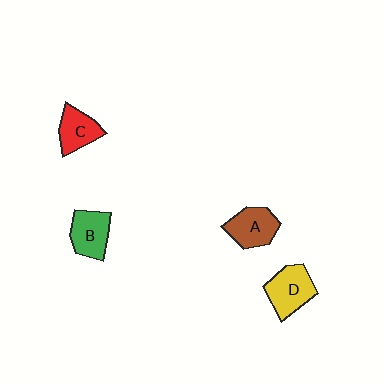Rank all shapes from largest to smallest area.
From largest to smallest: D (yellow), B (green), A (brown), C (red).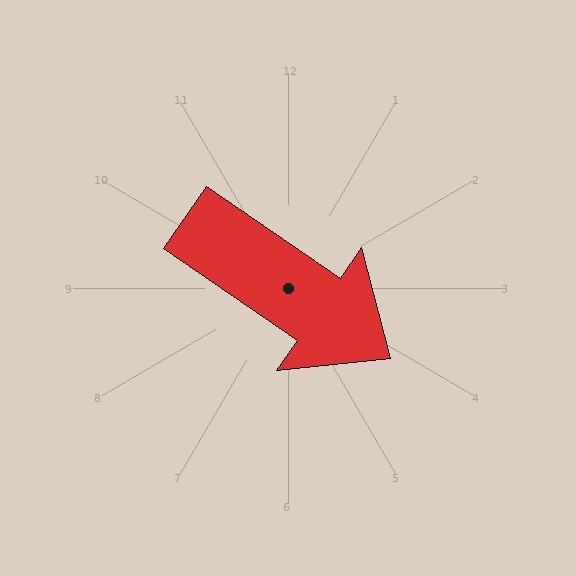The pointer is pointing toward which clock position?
Roughly 4 o'clock.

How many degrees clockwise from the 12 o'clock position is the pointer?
Approximately 124 degrees.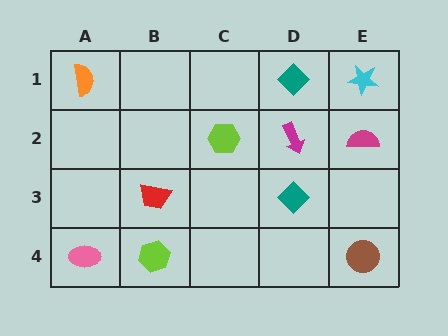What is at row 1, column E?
A cyan star.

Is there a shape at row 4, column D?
No, that cell is empty.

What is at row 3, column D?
A teal diamond.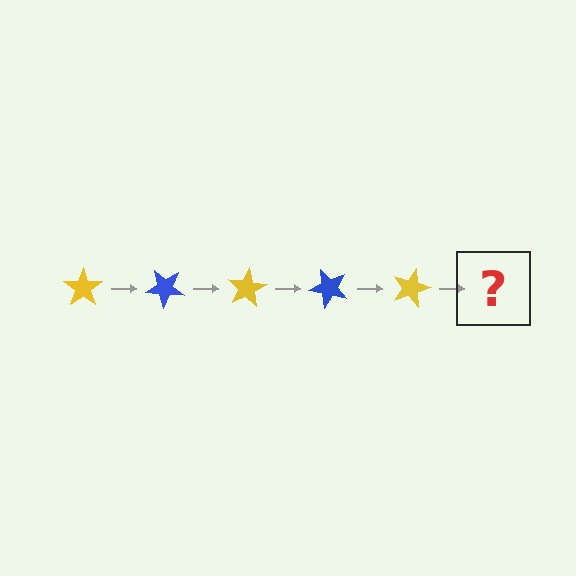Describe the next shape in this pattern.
It should be a blue star, rotated 200 degrees from the start.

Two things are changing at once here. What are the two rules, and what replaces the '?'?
The two rules are that it rotates 40 degrees each step and the color cycles through yellow and blue. The '?' should be a blue star, rotated 200 degrees from the start.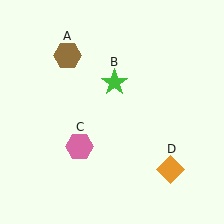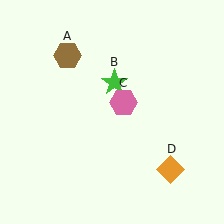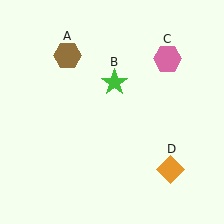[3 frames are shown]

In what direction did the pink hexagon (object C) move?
The pink hexagon (object C) moved up and to the right.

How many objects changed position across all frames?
1 object changed position: pink hexagon (object C).